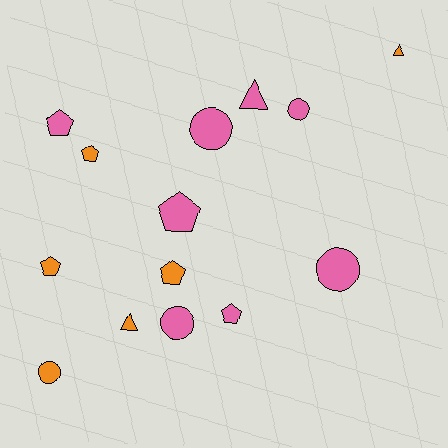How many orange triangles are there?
There are 2 orange triangles.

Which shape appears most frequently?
Pentagon, with 6 objects.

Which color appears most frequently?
Pink, with 8 objects.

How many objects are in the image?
There are 14 objects.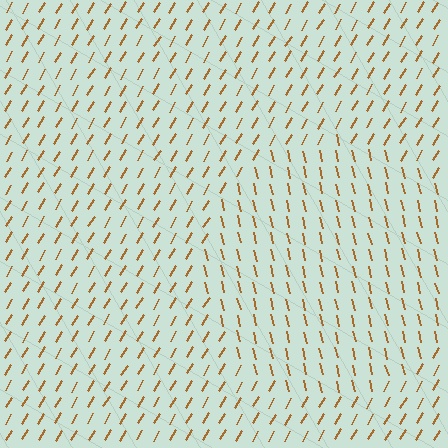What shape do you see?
I see a circle.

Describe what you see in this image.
The image is filled with small brown line segments. A circle region in the image has lines oriented differently from the surrounding lines, creating a visible texture boundary.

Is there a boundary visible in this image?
Yes, there is a texture boundary formed by a change in line orientation.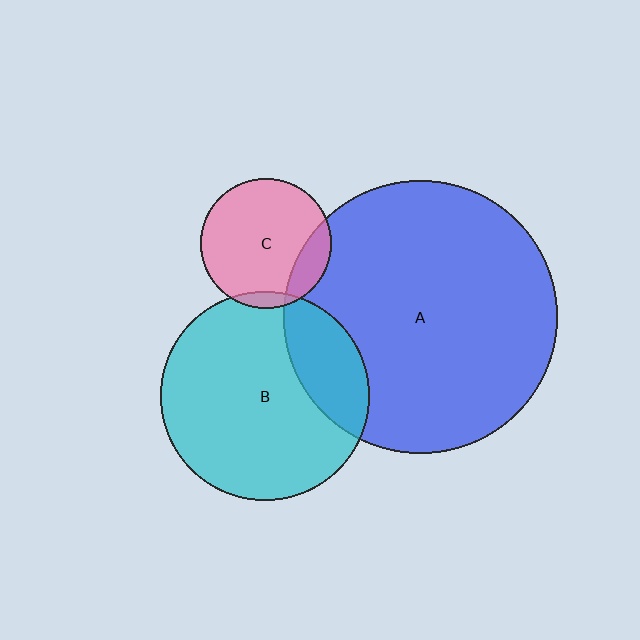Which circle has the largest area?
Circle A (blue).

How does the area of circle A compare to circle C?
Approximately 4.4 times.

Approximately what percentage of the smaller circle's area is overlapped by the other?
Approximately 20%.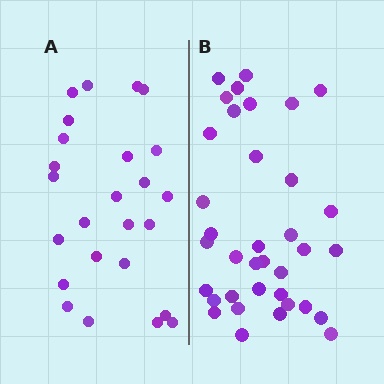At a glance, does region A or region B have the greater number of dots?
Region B (the right region) has more dots.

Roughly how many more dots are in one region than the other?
Region B has roughly 12 or so more dots than region A.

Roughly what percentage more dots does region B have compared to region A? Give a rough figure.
About 45% more.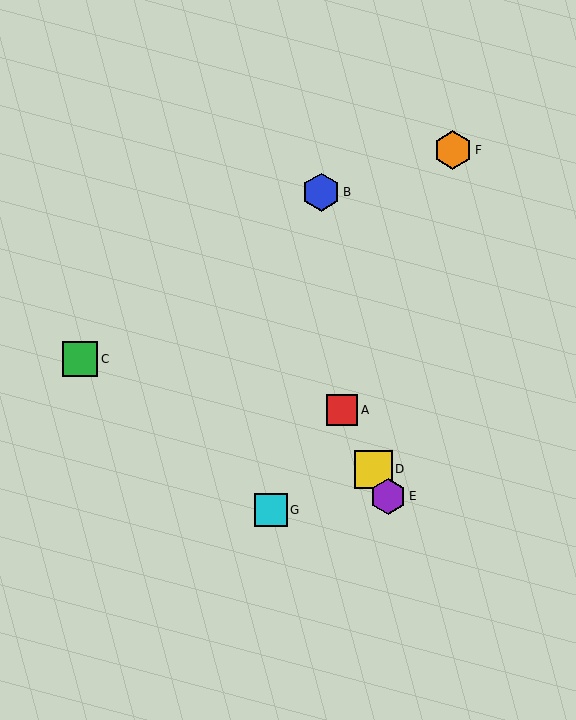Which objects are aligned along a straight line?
Objects A, D, E are aligned along a straight line.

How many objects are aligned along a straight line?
3 objects (A, D, E) are aligned along a straight line.